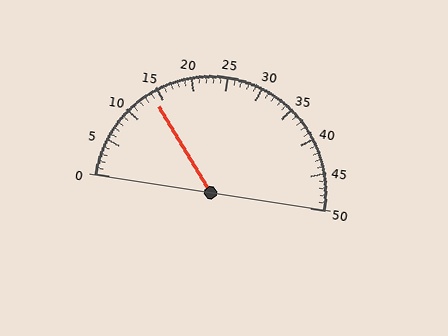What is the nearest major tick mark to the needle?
The nearest major tick mark is 15.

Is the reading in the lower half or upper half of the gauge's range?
The reading is in the lower half of the range (0 to 50).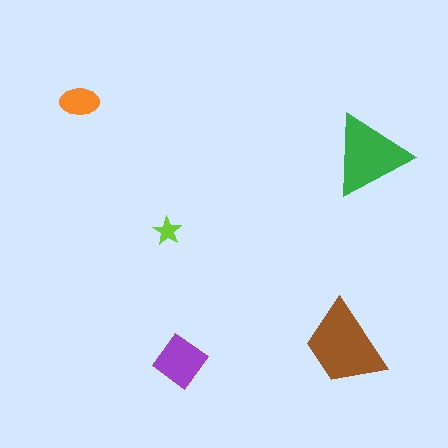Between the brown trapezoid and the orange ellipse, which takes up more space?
The brown trapezoid.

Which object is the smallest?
The lime star.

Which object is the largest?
The brown trapezoid.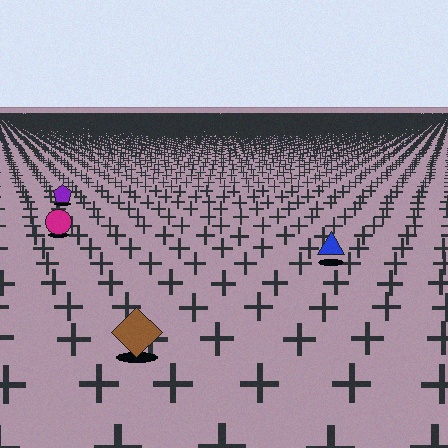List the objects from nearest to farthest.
From nearest to farthest: the brown diamond, the blue triangle, the magenta circle, the purple pentagon.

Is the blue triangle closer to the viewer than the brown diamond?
No. The brown diamond is closer — you can tell from the texture gradient: the ground texture is coarser near it.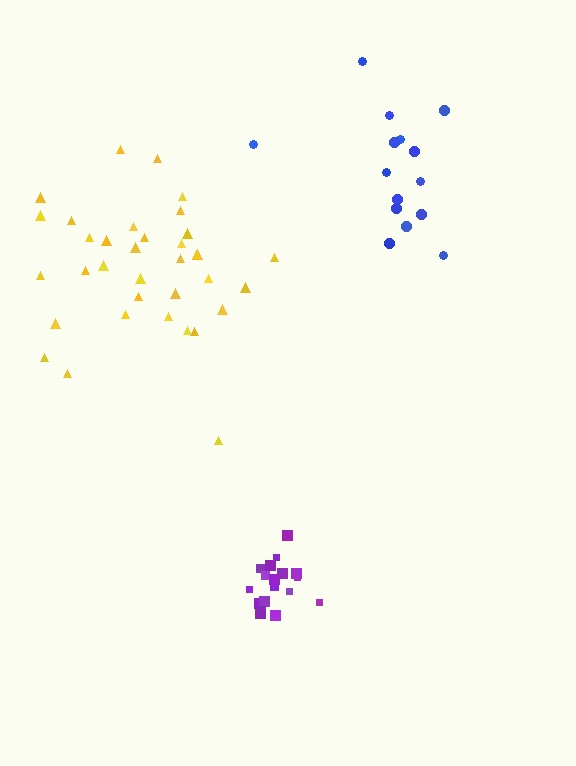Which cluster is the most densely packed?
Purple.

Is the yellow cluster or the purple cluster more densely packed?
Purple.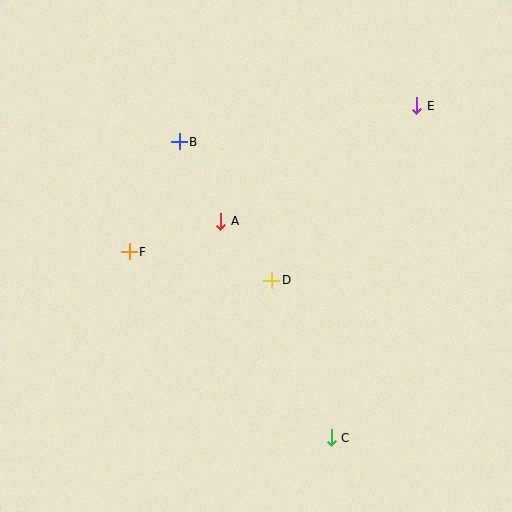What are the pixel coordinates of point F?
Point F is at (129, 252).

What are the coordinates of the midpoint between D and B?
The midpoint between D and B is at (226, 211).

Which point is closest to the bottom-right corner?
Point C is closest to the bottom-right corner.